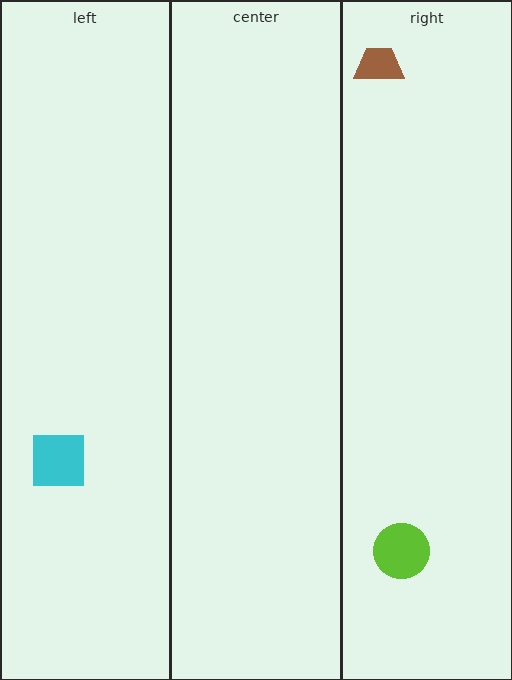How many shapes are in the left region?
1.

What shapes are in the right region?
The lime circle, the brown trapezoid.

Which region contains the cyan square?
The left region.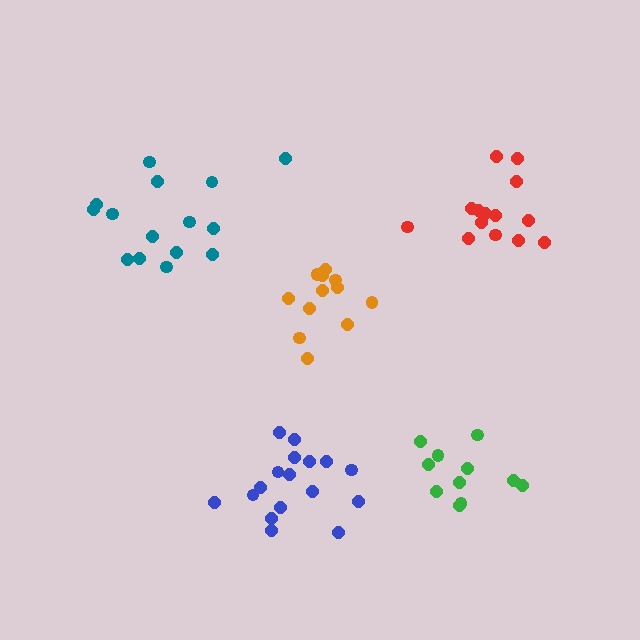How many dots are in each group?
Group 1: 11 dots, Group 2: 15 dots, Group 3: 17 dots, Group 4: 12 dots, Group 5: 14 dots (69 total).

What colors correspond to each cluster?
The clusters are colored: green, teal, blue, orange, red.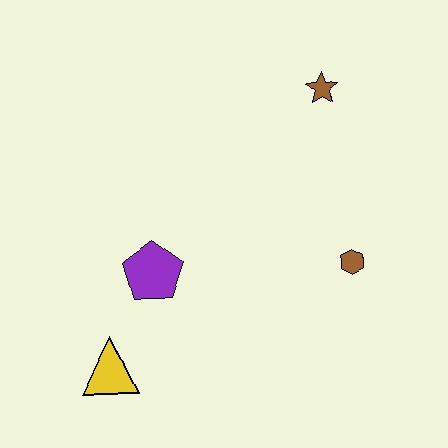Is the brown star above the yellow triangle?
Yes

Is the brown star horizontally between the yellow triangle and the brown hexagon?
Yes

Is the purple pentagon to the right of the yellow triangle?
Yes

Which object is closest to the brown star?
The brown hexagon is closest to the brown star.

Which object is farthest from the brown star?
The yellow triangle is farthest from the brown star.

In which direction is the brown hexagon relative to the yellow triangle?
The brown hexagon is to the right of the yellow triangle.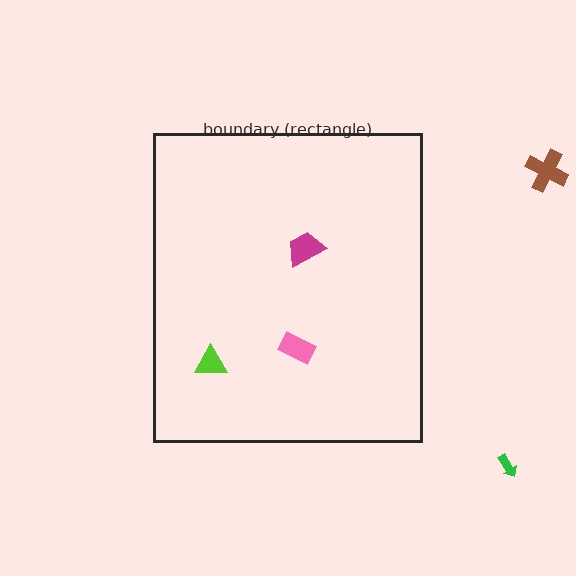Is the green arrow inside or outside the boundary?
Outside.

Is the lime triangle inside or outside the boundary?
Inside.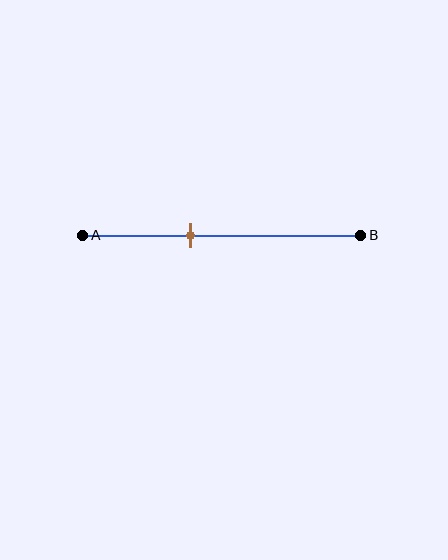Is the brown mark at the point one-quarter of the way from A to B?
No, the mark is at about 40% from A, not at the 25% one-quarter point.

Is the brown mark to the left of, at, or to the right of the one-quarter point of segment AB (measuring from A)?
The brown mark is to the right of the one-quarter point of segment AB.